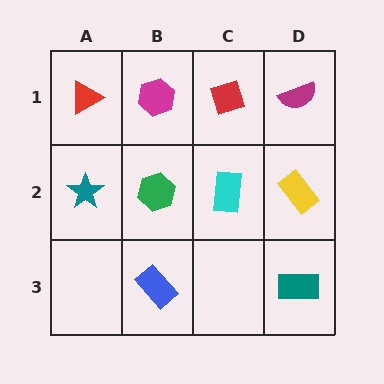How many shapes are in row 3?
2 shapes.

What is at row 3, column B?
A blue rectangle.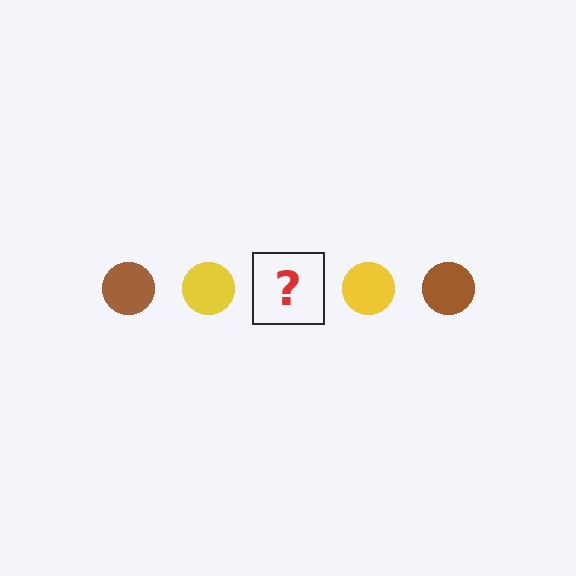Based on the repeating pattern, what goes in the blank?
The blank should be a brown circle.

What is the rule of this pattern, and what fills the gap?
The rule is that the pattern cycles through brown, yellow circles. The gap should be filled with a brown circle.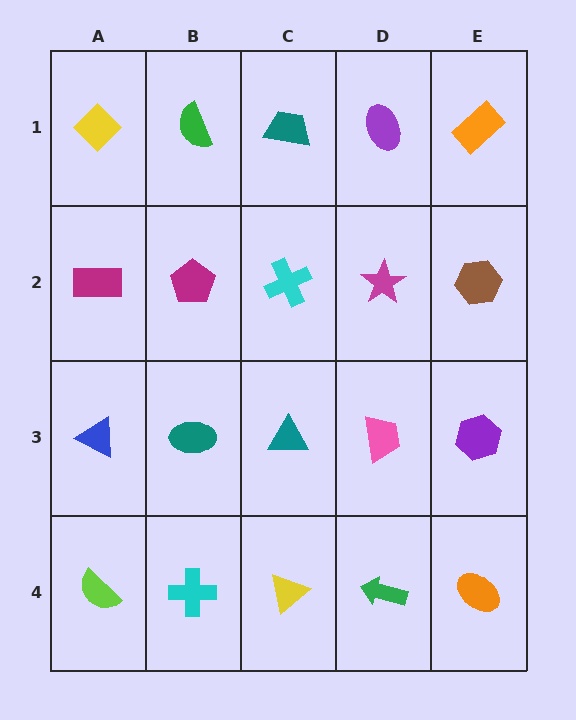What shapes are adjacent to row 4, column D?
A pink trapezoid (row 3, column D), a yellow triangle (row 4, column C), an orange ellipse (row 4, column E).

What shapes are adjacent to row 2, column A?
A yellow diamond (row 1, column A), a blue triangle (row 3, column A), a magenta pentagon (row 2, column B).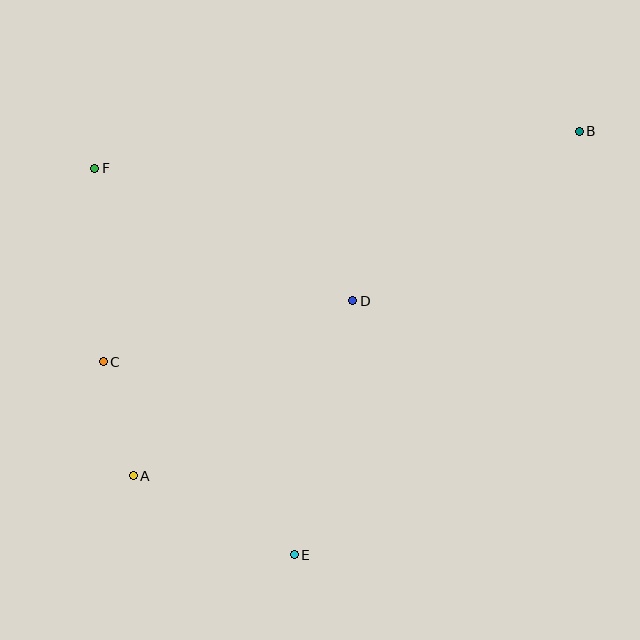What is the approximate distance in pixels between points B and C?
The distance between B and C is approximately 529 pixels.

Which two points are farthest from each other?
Points A and B are farthest from each other.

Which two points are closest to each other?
Points A and C are closest to each other.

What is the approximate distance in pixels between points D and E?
The distance between D and E is approximately 261 pixels.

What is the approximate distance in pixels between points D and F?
The distance between D and F is approximately 290 pixels.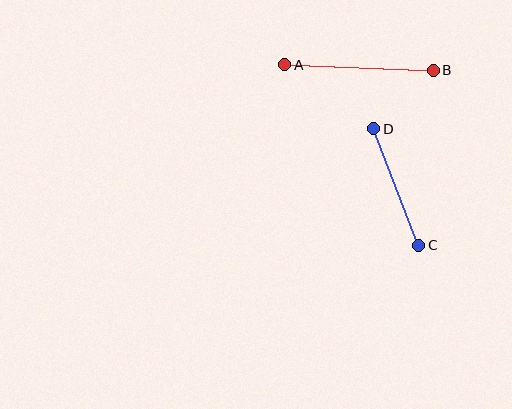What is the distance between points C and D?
The distance is approximately 125 pixels.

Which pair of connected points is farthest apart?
Points A and B are farthest apart.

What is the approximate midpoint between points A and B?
The midpoint is at approximately (359, 68) pixels.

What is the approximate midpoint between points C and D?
The midpoint is at approximately (396, 187) pixels.